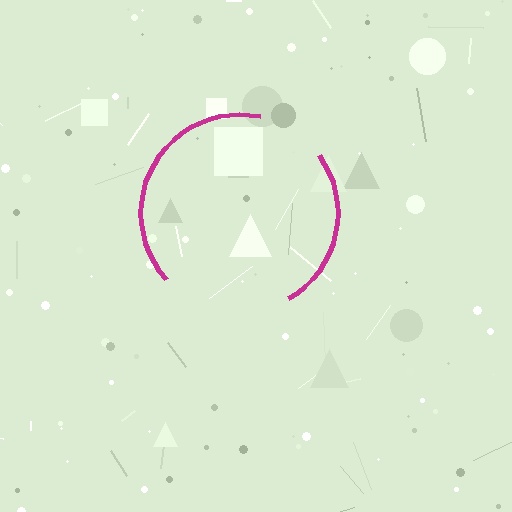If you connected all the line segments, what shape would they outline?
They would outline a circle.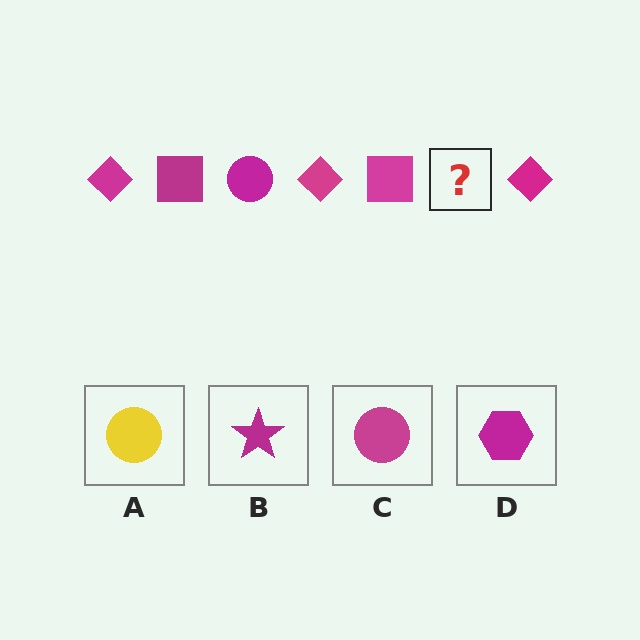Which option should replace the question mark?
Option C.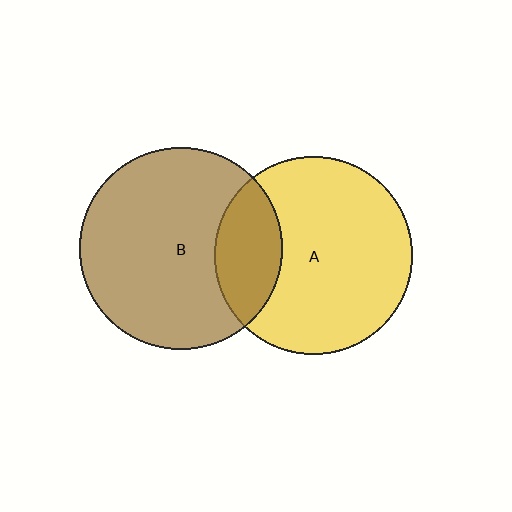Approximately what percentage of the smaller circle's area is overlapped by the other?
Approximately 25%.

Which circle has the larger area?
Circle B (brown).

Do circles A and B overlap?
Yes.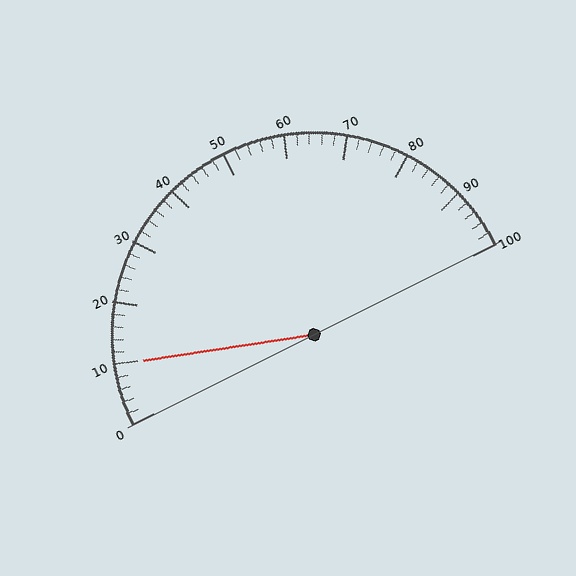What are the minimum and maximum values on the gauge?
The gauge ranges from 0 to 100.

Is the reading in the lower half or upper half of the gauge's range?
The reading is in the lower half of the range (0 to 100).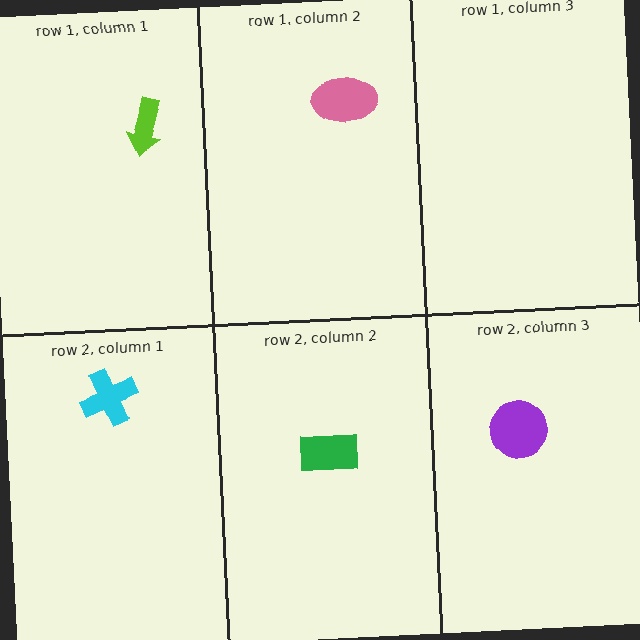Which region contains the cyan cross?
The row 2, column 1 region.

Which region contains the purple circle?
The row 2, column 3 region.